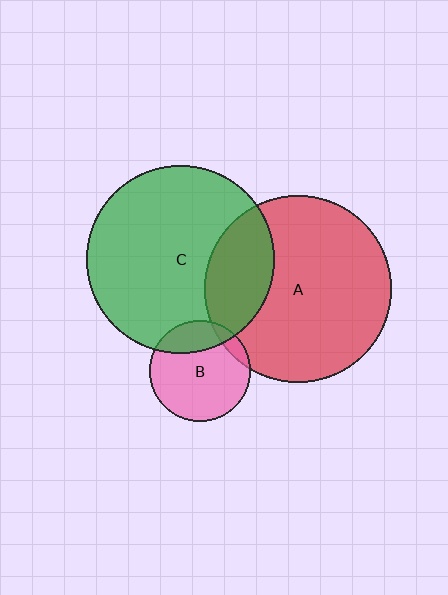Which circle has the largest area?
Circle C (green).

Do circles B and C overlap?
Yes.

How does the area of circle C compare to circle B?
Approximately 3.5 times.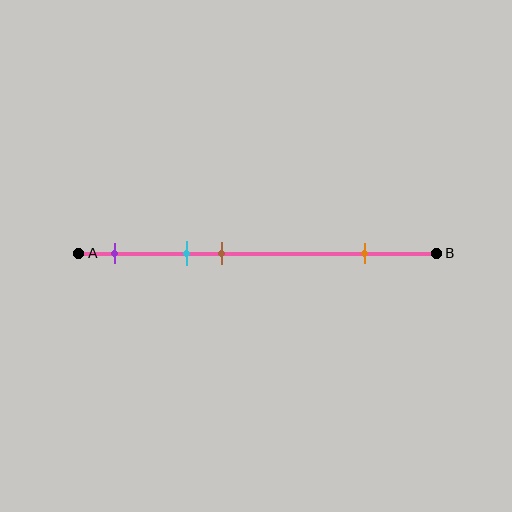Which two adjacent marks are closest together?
The cyan and brown marks are the closest adjacent pair.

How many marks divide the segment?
There are 4 marks dividing the segment.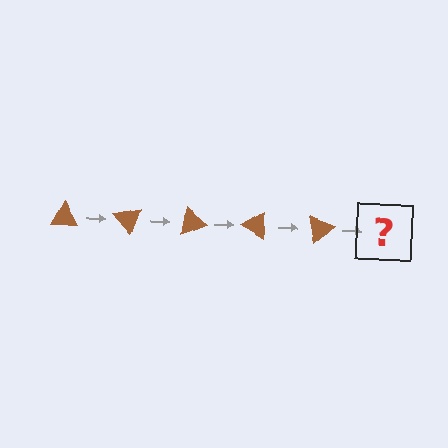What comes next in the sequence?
The next element should be a brown triangle rotated 250 degrees.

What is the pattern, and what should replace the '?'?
The pattern is that the triangle rotates 50 degrees each step. The '?' should be a brown triangle rotated 250 degrees.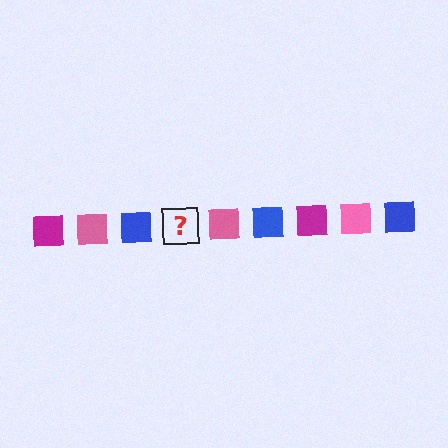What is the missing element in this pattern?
The missing element is a magenta square.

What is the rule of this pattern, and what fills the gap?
The rule is that the pattern cycles through magenta, pink, blue squares. The gap should be filled with a magenta square.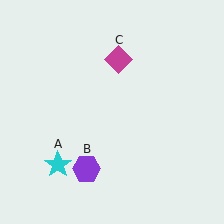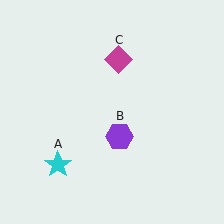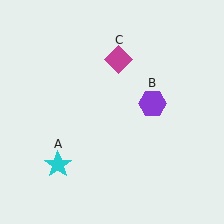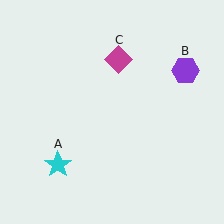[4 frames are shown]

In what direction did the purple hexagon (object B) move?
The purple hexagon (object B) moved up and to the right.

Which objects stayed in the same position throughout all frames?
Cyan star (object A) and magenta diamond (object C) remained stationary.